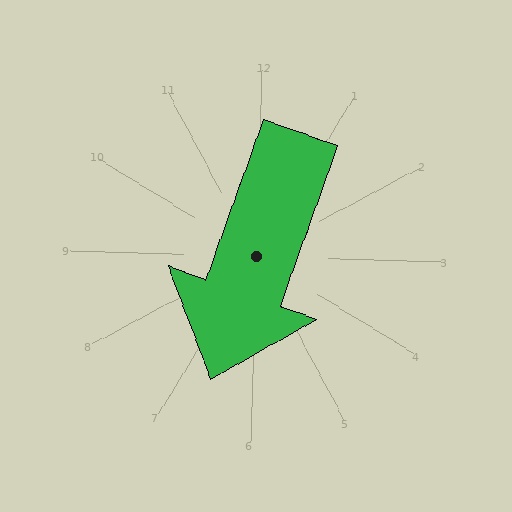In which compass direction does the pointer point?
South.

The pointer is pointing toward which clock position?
Roughly 7 o'clock.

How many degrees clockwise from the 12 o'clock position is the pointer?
Approximately 198 degrees.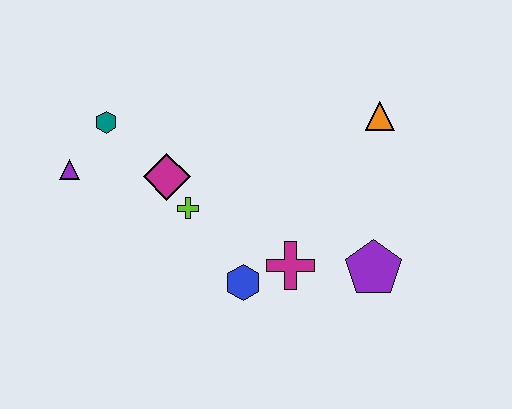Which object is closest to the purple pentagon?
The magenta cross is closest to the purple pentagon.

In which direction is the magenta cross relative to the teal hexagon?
The magenta cross is to the right of the teal hexagon.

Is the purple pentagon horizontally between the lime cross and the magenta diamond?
No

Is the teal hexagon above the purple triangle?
Yes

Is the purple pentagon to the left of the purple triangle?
No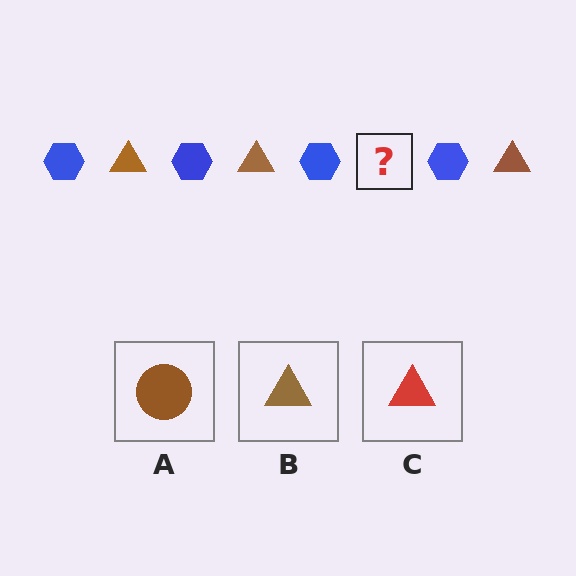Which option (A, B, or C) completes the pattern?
B.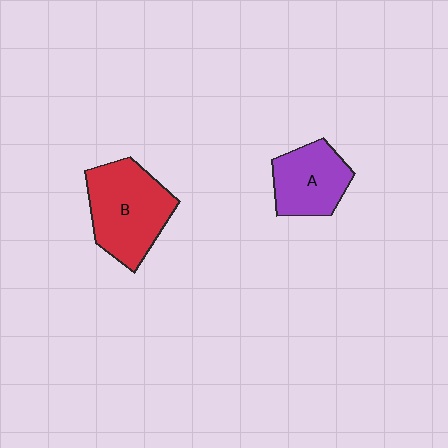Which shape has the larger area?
Shape B (red).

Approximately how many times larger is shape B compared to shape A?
Approximately 1.4 times.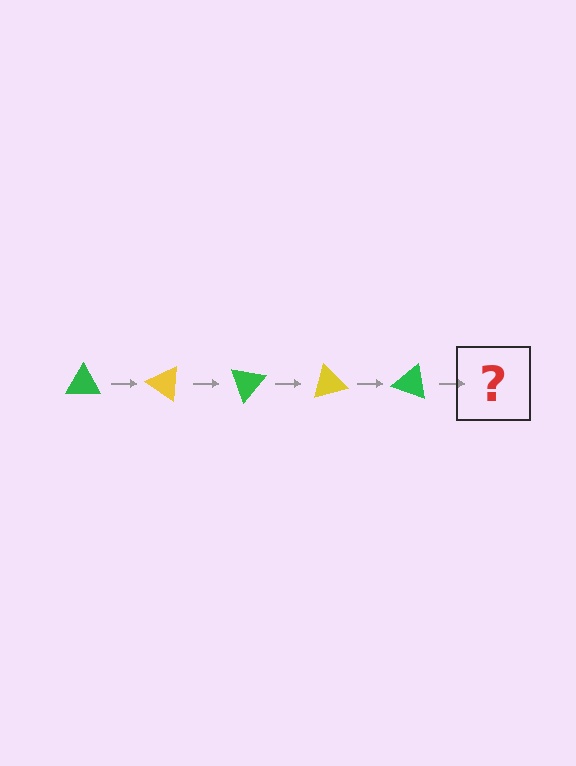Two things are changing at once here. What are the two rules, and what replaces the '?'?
The two rules are that it rotates 35 degrees each step and the color cycles through green and yellow. The '?' should be a yellow triangle, rotated 175 degrees from the start.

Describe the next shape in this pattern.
It should be a yellow triangle, rotated 175 degrees from the start.